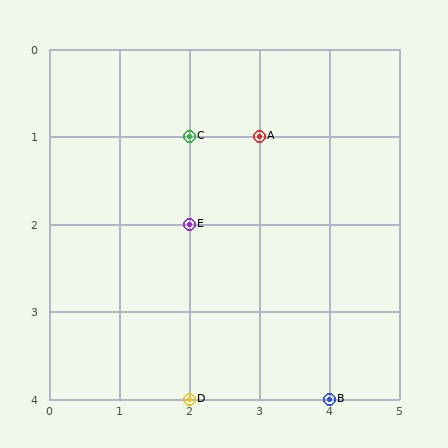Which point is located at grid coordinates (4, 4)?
Point B is at (4, 4).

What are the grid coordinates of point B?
Point B is at grid coordinates (4, 4).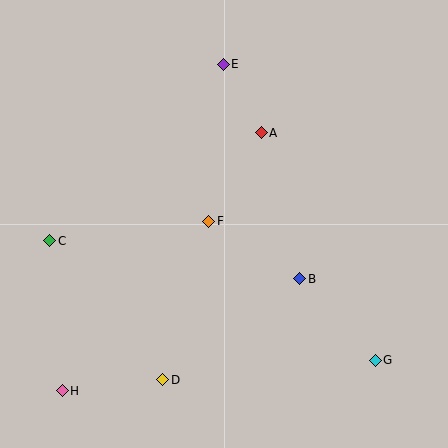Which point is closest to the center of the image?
Point F at (209, 221) is closest to the center.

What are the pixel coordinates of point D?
Point D is at (163, 380).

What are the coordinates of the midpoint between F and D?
The midpoint between F and D is at (186, 301).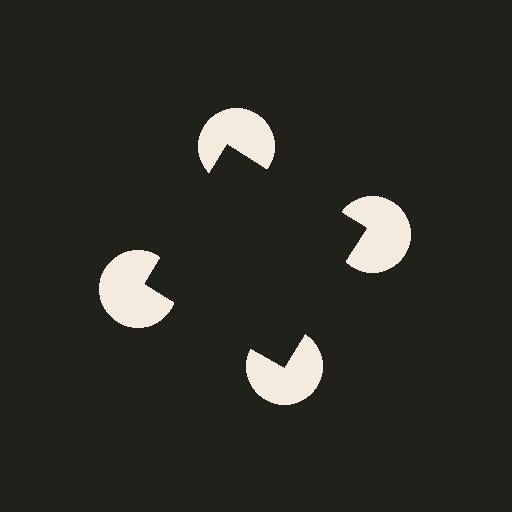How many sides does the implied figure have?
4 sides.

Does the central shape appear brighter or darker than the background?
It typically appears slightly darker than the background, even though no actual brightness change is drawn.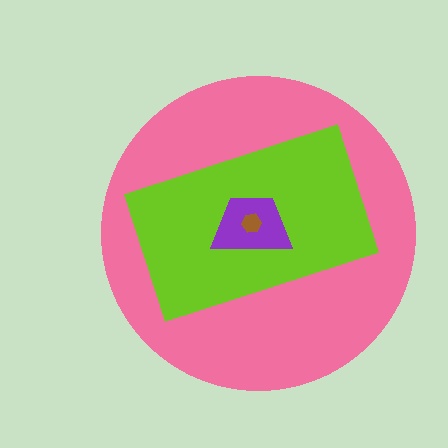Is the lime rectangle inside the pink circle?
Yes.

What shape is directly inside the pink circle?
The lime rectangle.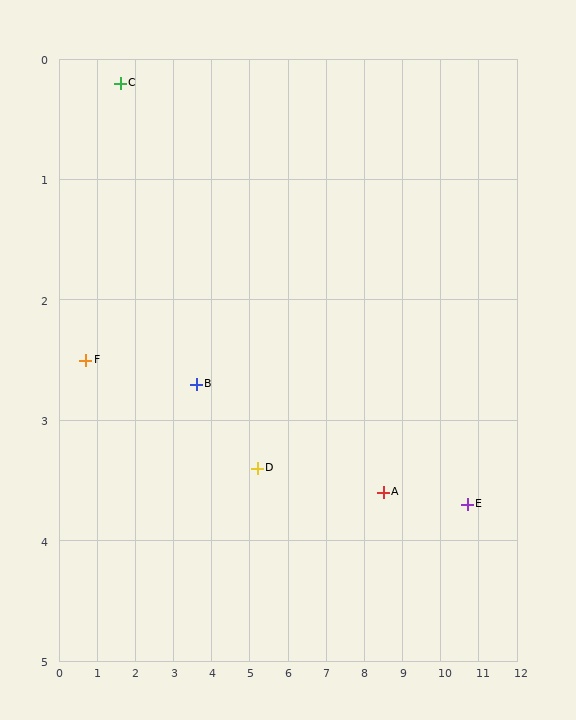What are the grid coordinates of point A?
Point A is at approximately (8.5, 3.6).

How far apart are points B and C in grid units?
Points B and C are about 3.2 grid units apart.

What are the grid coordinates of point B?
Point B is at approximately (3.6, 2.7).